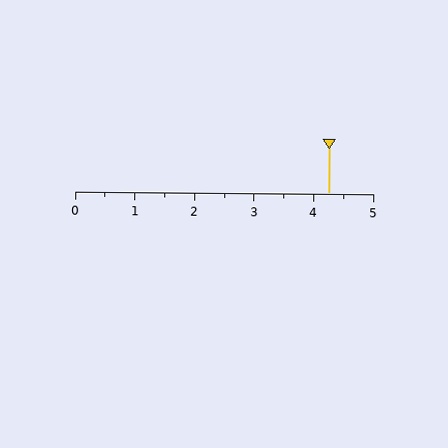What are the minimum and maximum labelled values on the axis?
The axis runs from 0 to 5.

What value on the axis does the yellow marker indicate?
The marker indicates approximately 4.2.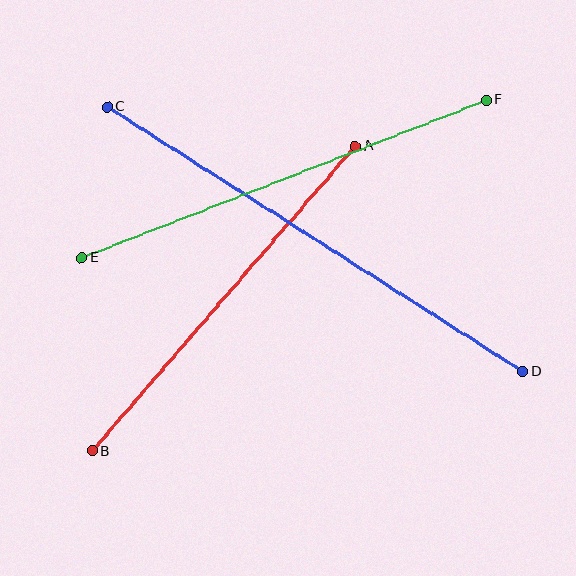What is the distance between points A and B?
The distance is approximately 403 pixels.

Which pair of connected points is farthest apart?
Points C and D are farthest apart.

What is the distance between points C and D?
The distance is approximately 493 pixels.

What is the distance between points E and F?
The distance is approximately 434 pixels.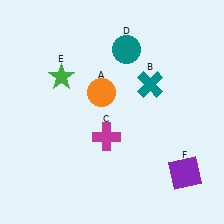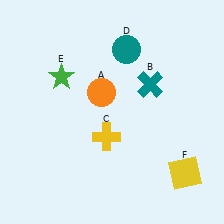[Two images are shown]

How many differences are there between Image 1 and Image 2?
There are 2 differences between the two images.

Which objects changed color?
C changed from magenta to yellow. F changed from purple to yellow.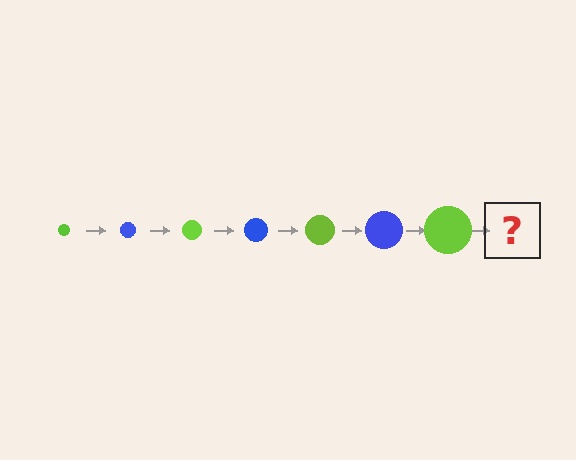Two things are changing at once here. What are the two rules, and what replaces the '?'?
The two rules are that the circle grows larger each step and the color cycles through lime and blue. The '?' should be a blue circle, larger than the previous one.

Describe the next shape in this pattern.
It should be a blue circle, larger than the previous one.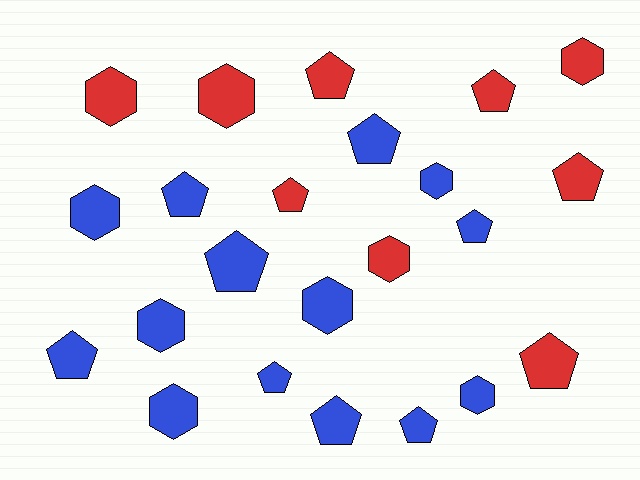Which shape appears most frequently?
Pentagon, with 13 objects.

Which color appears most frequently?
Blue, with 14 objects.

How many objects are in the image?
There are 23 objects.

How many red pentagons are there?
There are 5 red pentagons.